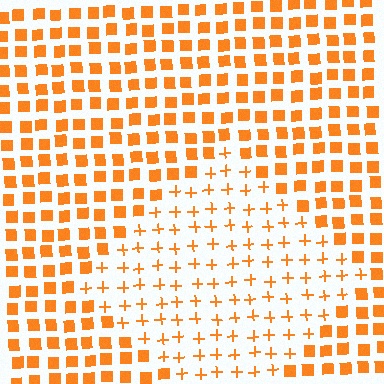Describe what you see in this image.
The image is filled with small orange elements arranged in a uniform grid. A diamond-shaped region contains plus signs, while the surrounding area contains squares. The boundary is defined purely by the change in element shape.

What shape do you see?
I see a diamond.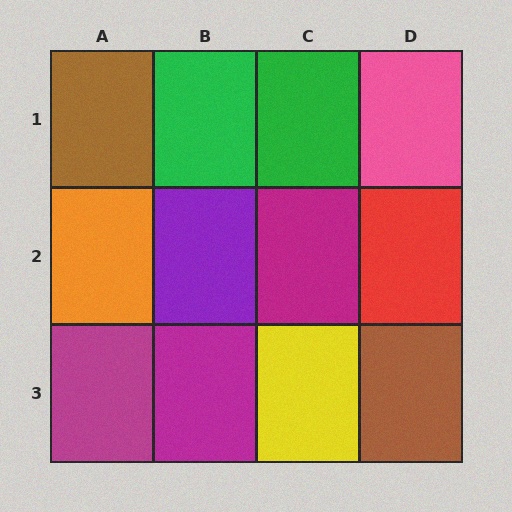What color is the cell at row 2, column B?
Purple.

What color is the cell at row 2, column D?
Red.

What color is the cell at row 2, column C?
Magenta.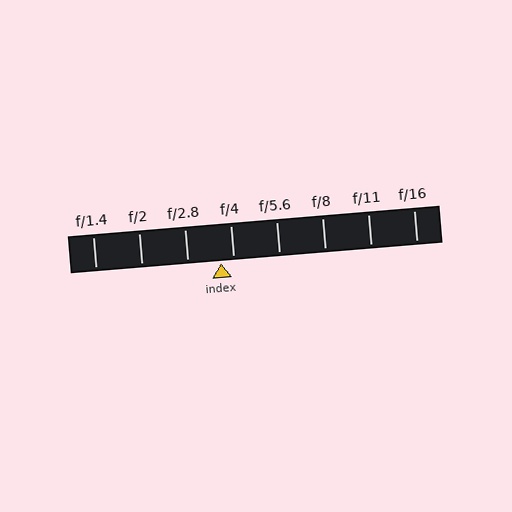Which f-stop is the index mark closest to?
The index mark is closest to f/4.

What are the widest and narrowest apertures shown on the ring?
The widest aperture shown is f/1.4 and the narrowest is f/16.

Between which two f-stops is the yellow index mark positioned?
The index mark is between f/2.8 and f/4.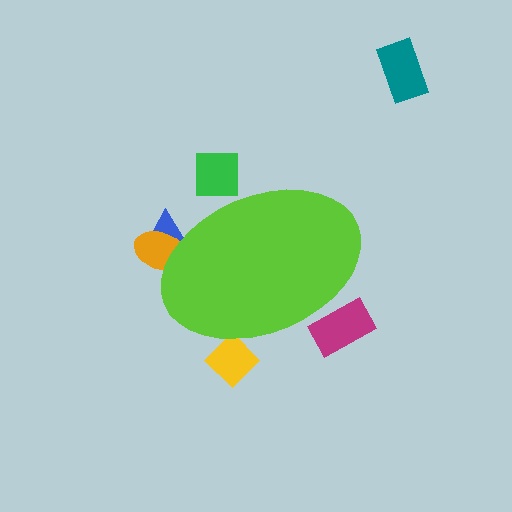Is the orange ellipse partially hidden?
Yes, the orange ellipse is partially hidden behind the lime ellipse.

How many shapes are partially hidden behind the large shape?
5 shapes are partially hidden.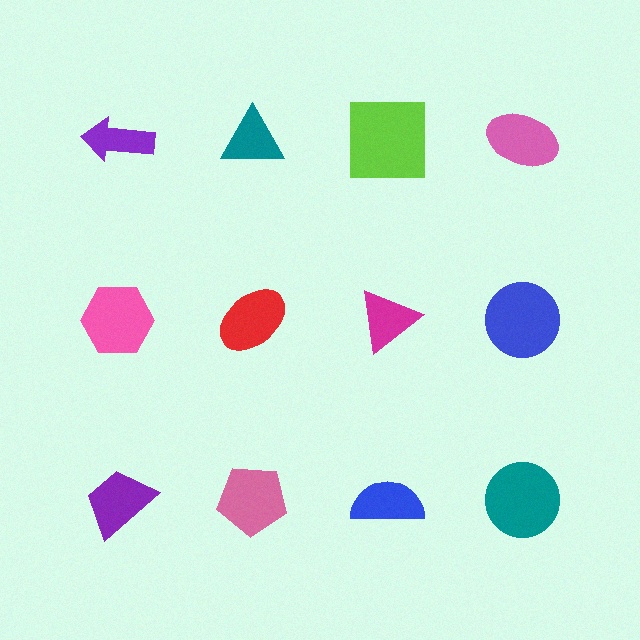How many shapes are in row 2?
4 shapes.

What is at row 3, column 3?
A blue semicircle.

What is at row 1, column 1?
A purple arrow.